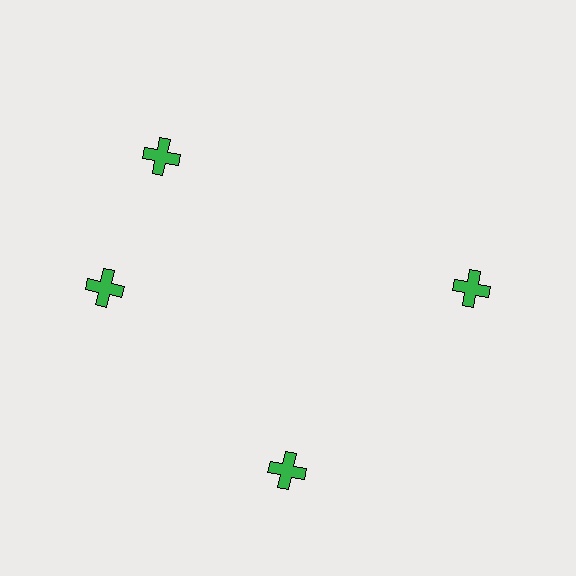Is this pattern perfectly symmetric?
No. The 4 green crosses are arranged in a ring, but one element near the 12 o'clock position is rotated out of alignment along the ring, breaking the 4-fold rotational symmetry.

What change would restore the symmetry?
The symmetry would be restored by rotating it back into even spacing with its neighbors so that all 4 crosses sit at equal angles and equal distance from the center.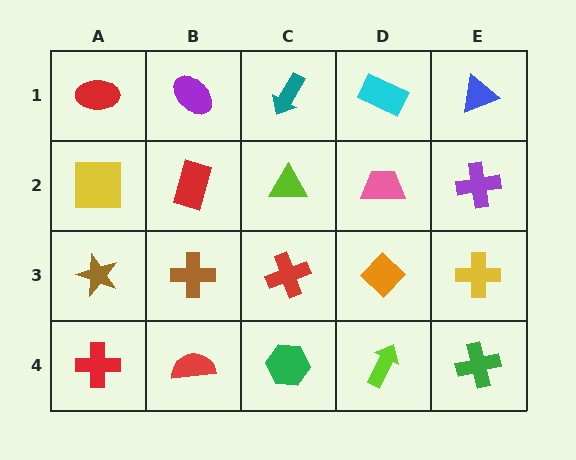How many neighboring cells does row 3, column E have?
3.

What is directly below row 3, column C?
A green hexagon.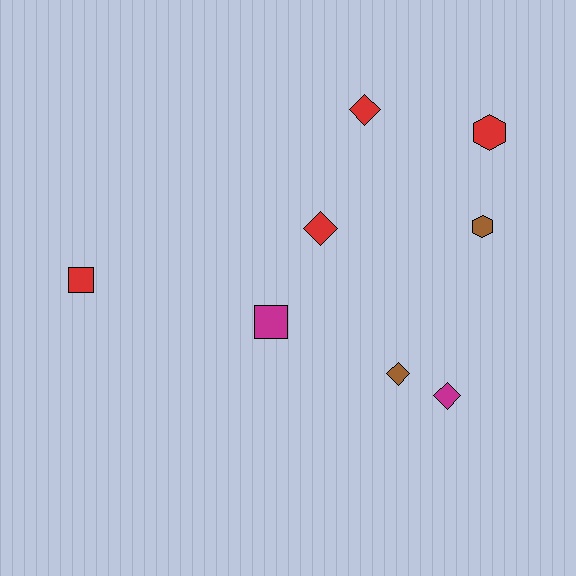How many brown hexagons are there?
There is 1 brown hexagon.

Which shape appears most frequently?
Diamond, with 4 objects.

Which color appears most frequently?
Red, with 4 objects.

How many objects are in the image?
There are 8 objects.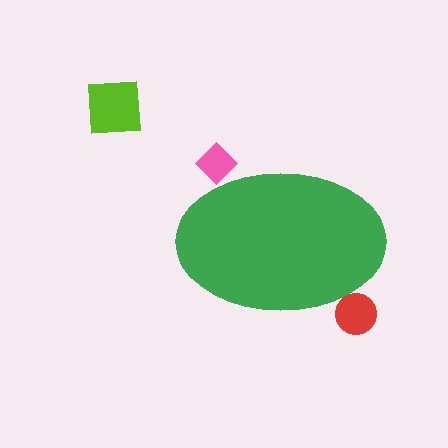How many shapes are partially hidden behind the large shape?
2 shapes are partially hidden.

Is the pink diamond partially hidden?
Yes, the pink diamond is partially hidden behind the green ellipse.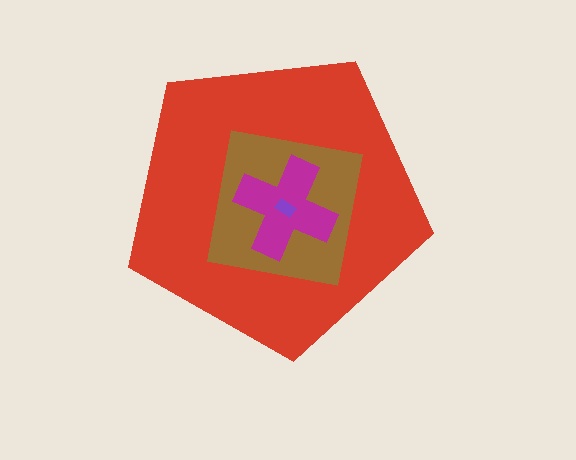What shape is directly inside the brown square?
The magenta cross.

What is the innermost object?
The purple rectangle.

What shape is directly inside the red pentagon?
The brown square.